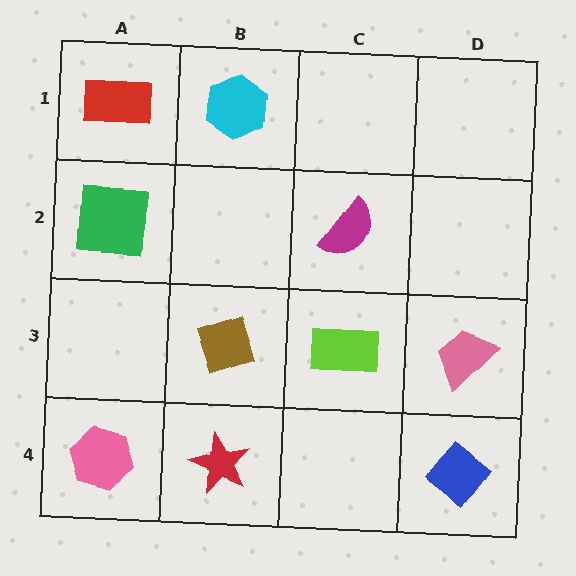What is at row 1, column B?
A cyan hexagon.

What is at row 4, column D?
A blue diamond.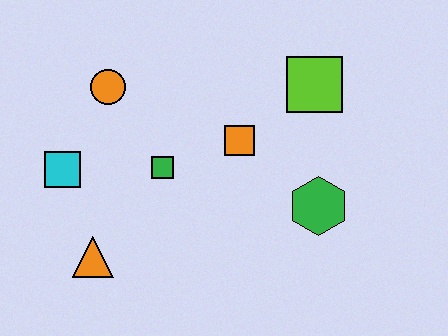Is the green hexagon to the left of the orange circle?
No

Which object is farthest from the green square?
The lime square is farthest from the green square.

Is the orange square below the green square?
No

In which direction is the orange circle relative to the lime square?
The orange circle is to the left of the lime square.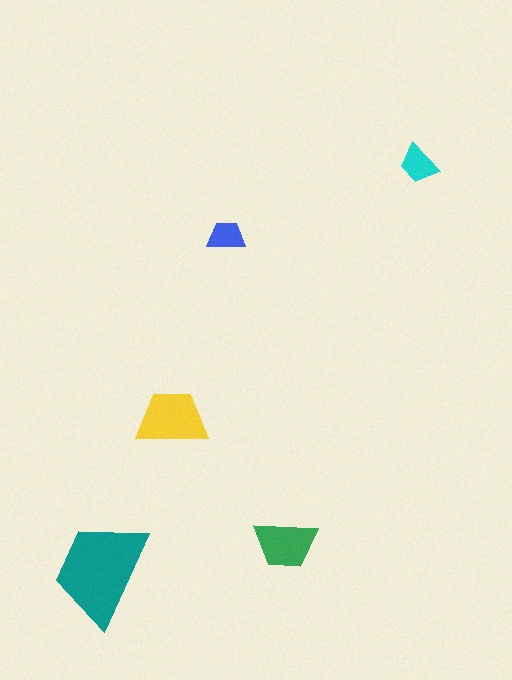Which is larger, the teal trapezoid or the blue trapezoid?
The teal one.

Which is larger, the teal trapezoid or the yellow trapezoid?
The teal one.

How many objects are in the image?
There are 5 objects in the image.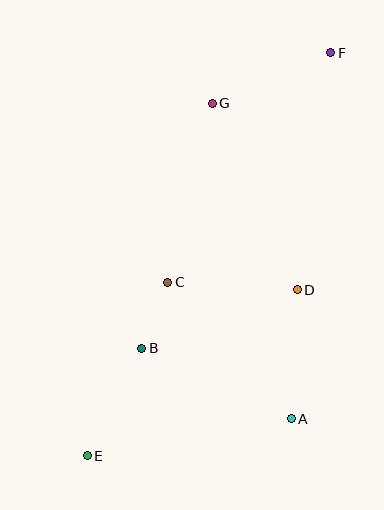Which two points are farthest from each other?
Points E and F are farthest from each other.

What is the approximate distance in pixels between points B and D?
The distance between B and D is approximately 166 pixels.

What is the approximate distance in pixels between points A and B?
The distance between A and B is approximately 165 pixels.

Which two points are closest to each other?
Points B and C are closest to each other.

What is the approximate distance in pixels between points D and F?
The distance between D and F is approximately 239 pixels.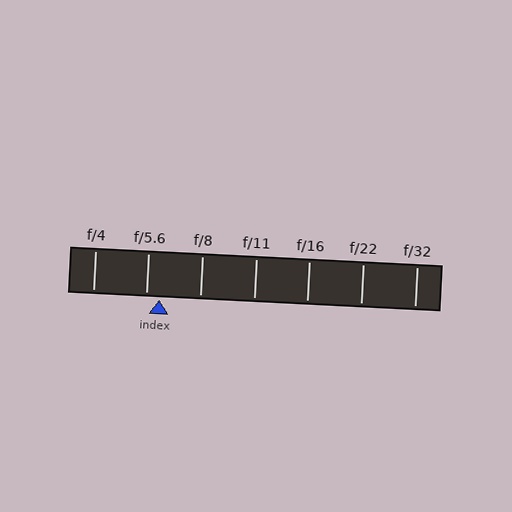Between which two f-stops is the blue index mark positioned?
The index mark is between f/5.6 and f/8.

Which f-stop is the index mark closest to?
The index mark is closest to f/5.6.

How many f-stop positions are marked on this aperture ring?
There are 7 f-stop positions marked.